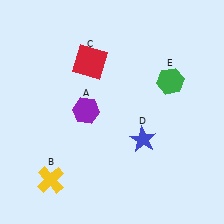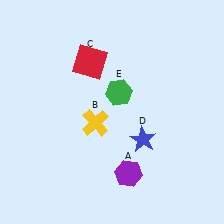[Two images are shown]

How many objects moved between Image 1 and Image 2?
3 objects moved between the two images.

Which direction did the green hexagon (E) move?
The green hexagon (E) moved left.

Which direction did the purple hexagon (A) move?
The purple hexagon (A) moved down.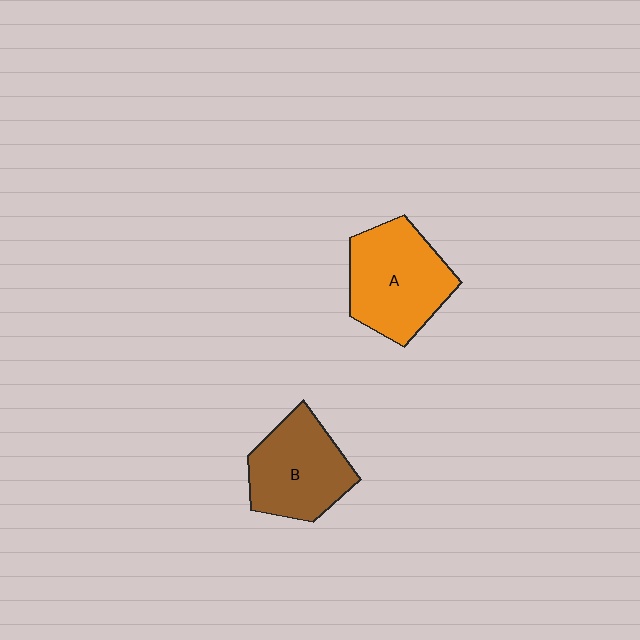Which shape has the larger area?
Shape A (orange).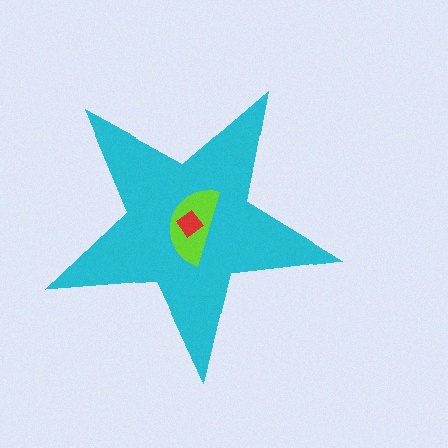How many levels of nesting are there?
3.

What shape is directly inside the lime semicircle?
The red diamond.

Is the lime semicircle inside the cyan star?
Yes.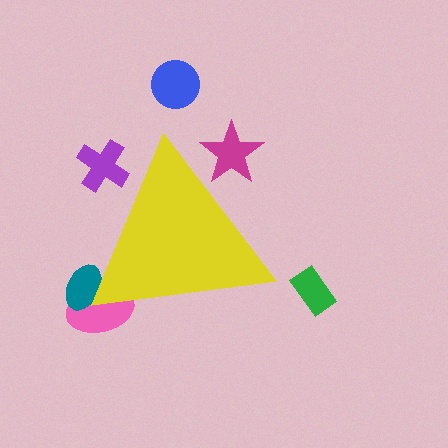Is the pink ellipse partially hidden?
Yes, the pink ellipse is partially hidden behind the yellow triangle.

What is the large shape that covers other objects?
A yellow triangle.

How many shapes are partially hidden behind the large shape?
4 shapes are partially hidden.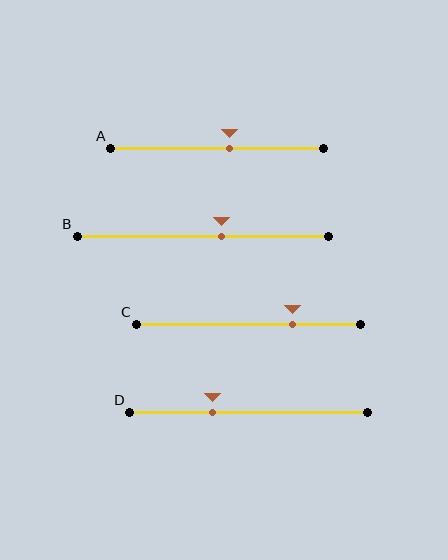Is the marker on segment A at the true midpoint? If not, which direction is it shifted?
No, the marker on segment A is shifted to the right by about 6% of the segment length.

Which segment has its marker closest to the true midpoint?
Segment A has its marker closest to the true midpoint.